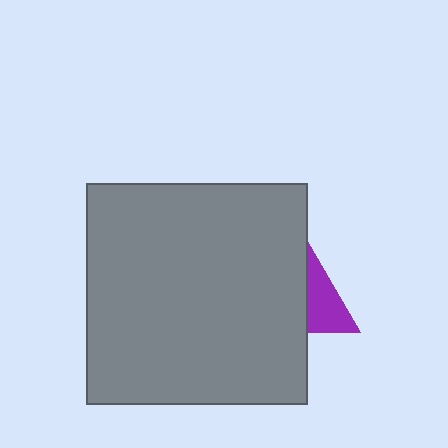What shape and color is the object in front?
The object in front is a gray square.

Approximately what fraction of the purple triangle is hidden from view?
Roughly 65% of the purple triangle is hidden behind the gray square.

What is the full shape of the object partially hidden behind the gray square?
The partially hidden object is a purple triangle.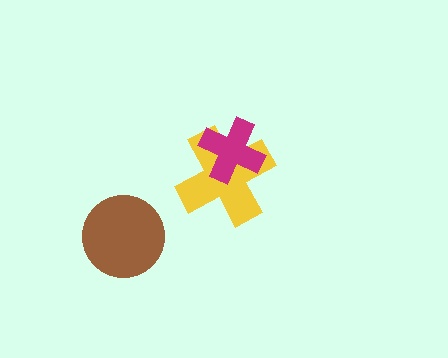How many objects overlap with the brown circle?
0 objects overlap with the brown circle.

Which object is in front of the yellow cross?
The magenta cross is in front of the yellow cross.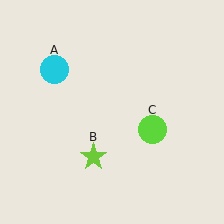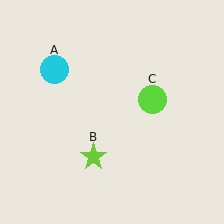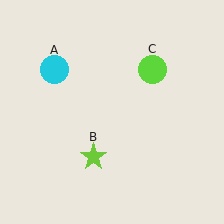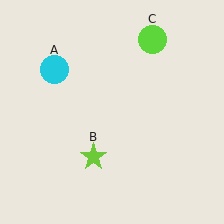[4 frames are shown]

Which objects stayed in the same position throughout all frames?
Cyan circle (object A) and lime star (object B) remained stationary.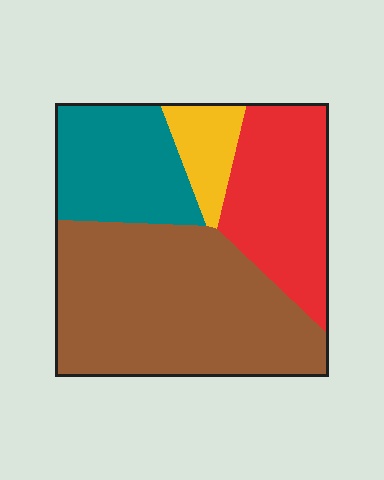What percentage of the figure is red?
Red covers roughly 25% of the figure.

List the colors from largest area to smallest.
From largest to smallest: brown, red, teal, yellow.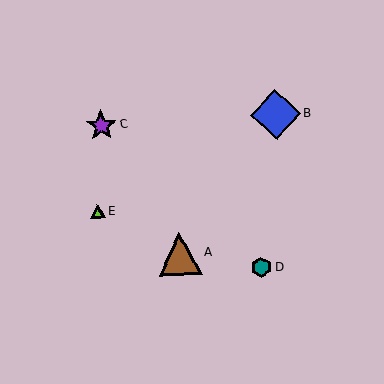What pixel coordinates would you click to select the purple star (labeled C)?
Click at (101, 126) to select the purple star C.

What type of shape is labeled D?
Shape D is a teal hexagon.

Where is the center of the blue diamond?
The center of the blue diamond is at (275, 115).